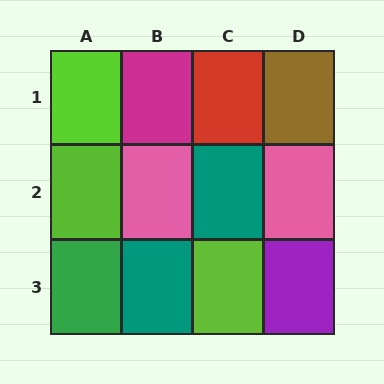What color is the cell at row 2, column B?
Pink.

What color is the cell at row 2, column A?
Lime.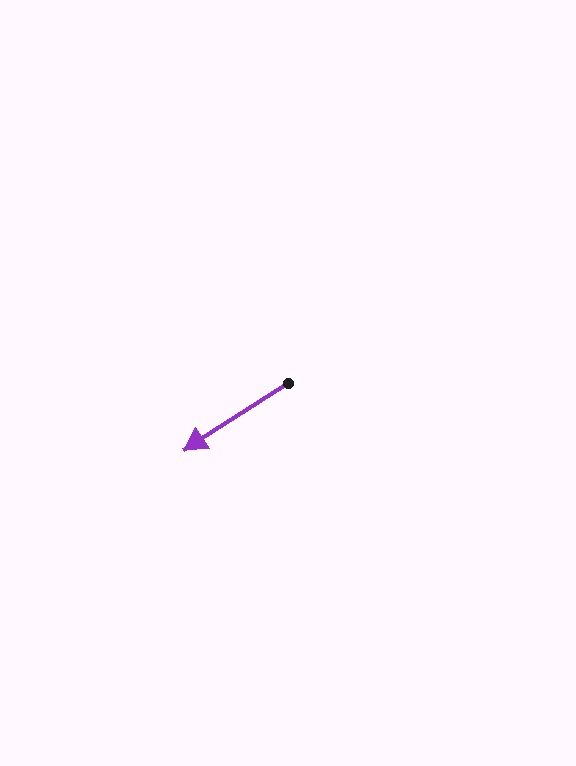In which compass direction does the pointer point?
Southwest.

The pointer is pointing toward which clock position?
Roughly 8 o'clock.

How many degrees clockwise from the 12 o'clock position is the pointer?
Approximately 237 degrees.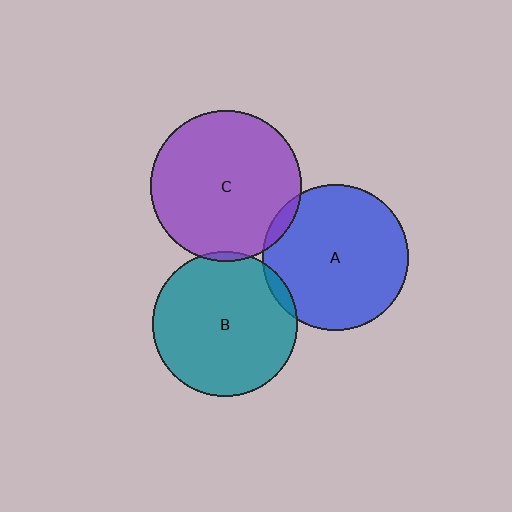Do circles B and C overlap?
Yes.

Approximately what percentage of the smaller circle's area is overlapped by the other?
Approximately 5%.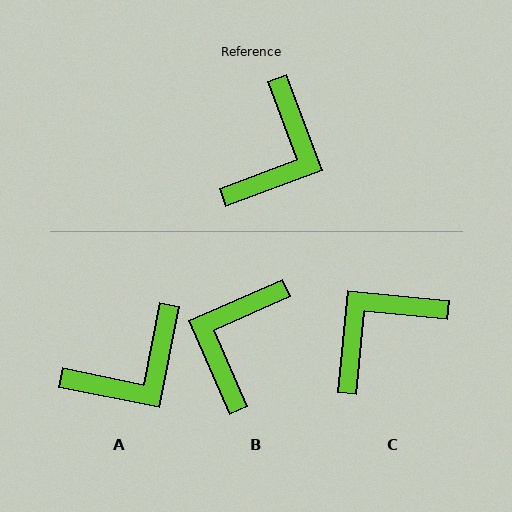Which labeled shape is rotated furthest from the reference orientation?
B, about 177 degrees away.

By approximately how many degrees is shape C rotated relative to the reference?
Approximately 154 degrees counter-clockwise.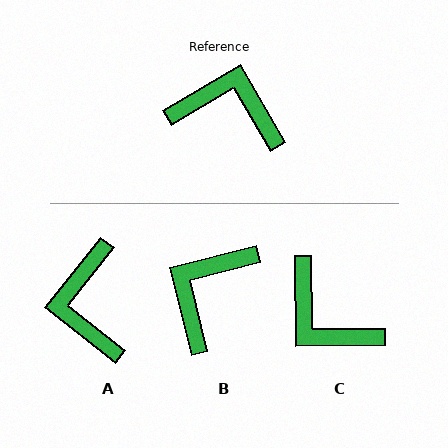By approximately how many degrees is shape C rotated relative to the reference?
Approximately 150 degrees counter-clockwise.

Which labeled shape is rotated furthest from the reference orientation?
C, about 150 degrees away.